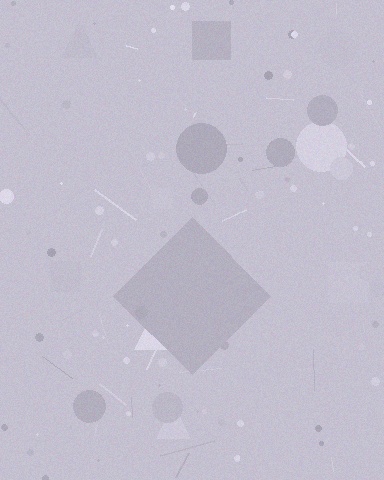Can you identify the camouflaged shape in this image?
The camouflaged shape is a diamond.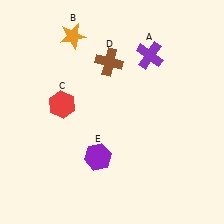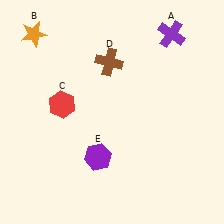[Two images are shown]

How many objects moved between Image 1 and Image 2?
2 objects moved between the two images.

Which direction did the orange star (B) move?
The orange star (B) moved left.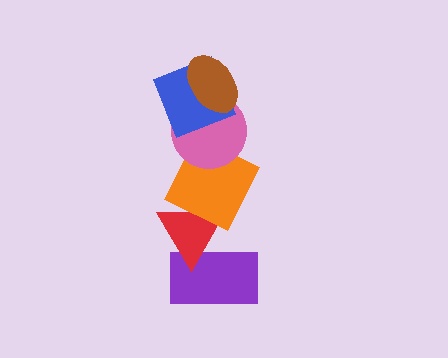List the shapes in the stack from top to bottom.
From top to bottom: the brown ellipse, the blue square, the pink circle, the orange square, the red triangle, the purple rectangle.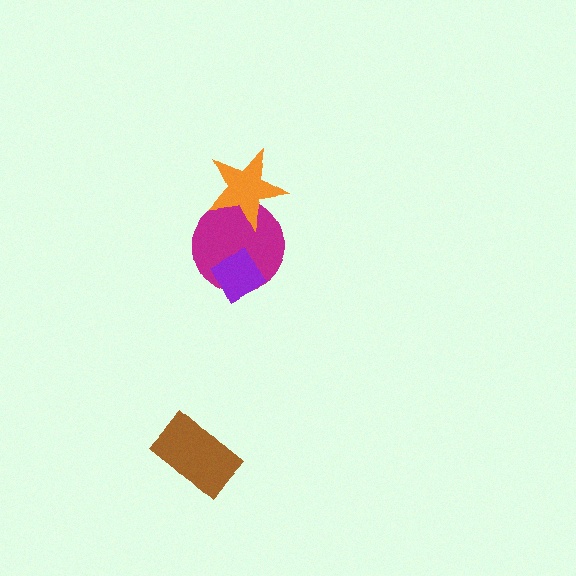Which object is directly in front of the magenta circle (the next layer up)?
The purple diamond is directly in front of the magenta circle.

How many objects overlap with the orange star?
1 object overlaps with the orange star.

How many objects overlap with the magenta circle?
2 objects overlap with the magenta circle.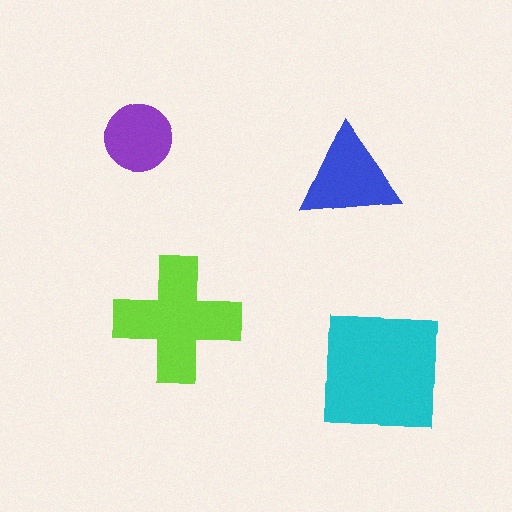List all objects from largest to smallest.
The cyan square, the lime cross, the blue triangle, the purple circle.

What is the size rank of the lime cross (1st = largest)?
2nd.